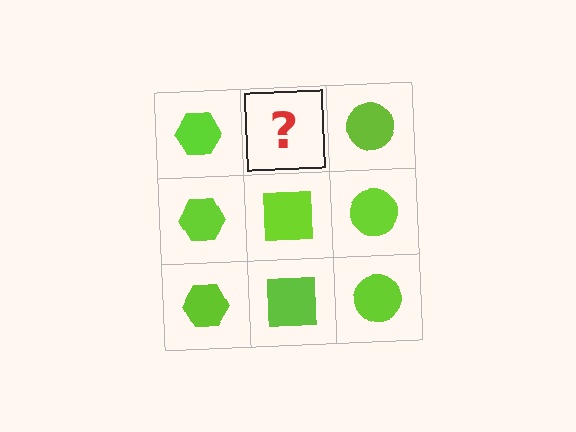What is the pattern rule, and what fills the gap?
The rule is that each column has a consistent shape. The gap should be filled with a lime square.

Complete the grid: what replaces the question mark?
The question mark should be replaced with a lime square.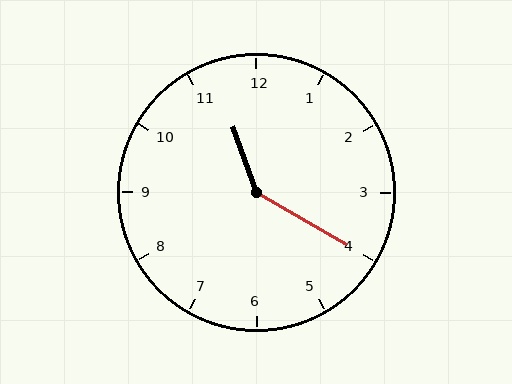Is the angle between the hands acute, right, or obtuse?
It is obtuse.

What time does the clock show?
11:20.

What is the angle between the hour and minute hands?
Approximately 140 degrees.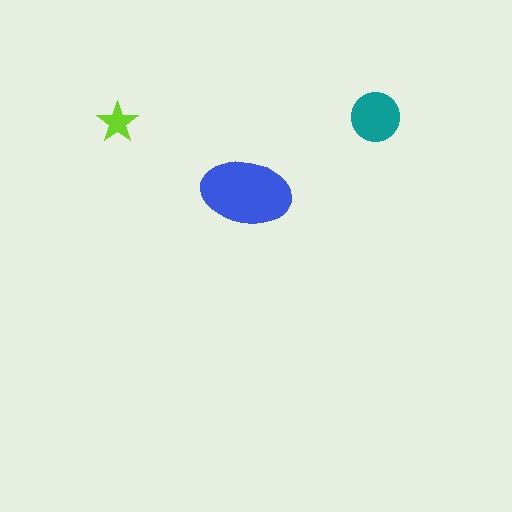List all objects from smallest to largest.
The lime star, the teal circle, the blue ellipse.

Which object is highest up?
The teal circle is topmost.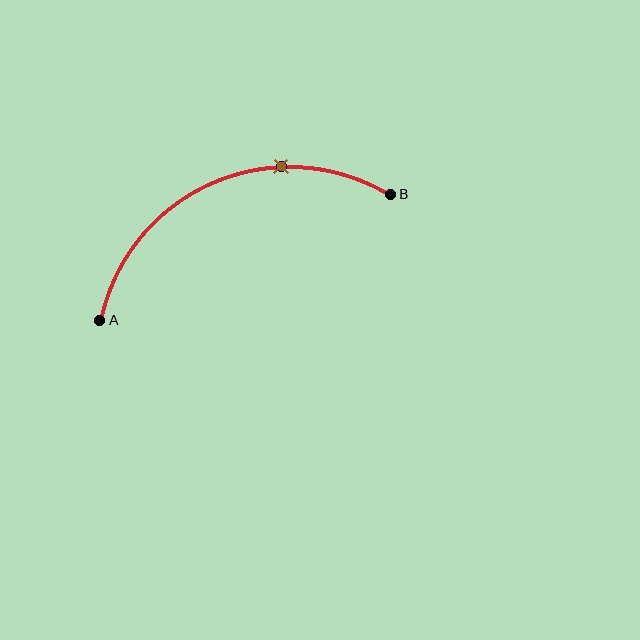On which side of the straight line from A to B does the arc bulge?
The arc bulges above the straight line connecting A and B.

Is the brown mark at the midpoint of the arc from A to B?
No. The brown mark lies on the arc but is closer to endpoint B. The arc midpoint would be at the point on the curve equidistant along the arc from both A and B.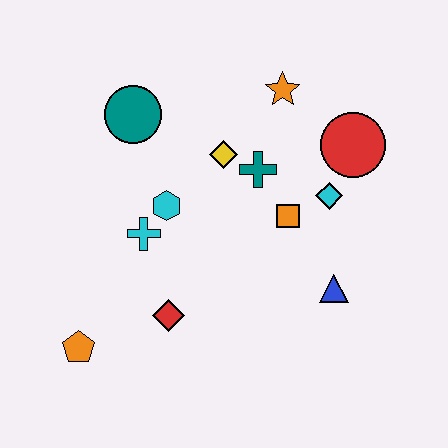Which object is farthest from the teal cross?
The orange pentagon is farthest from the teal cross.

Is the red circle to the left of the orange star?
No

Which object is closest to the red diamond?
The cyan cross is closest to the red diamond.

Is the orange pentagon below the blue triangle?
Yes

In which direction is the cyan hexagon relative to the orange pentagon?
The cyan hexagon is above the orange pentagon.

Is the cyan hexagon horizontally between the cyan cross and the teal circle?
No